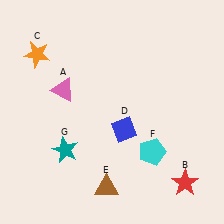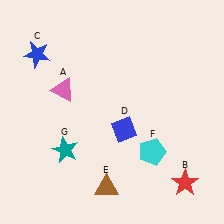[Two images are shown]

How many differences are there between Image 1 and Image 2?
There is 1 difference between the two images.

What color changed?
The star (C) changed from orange in Image 1 to blue in Image 2.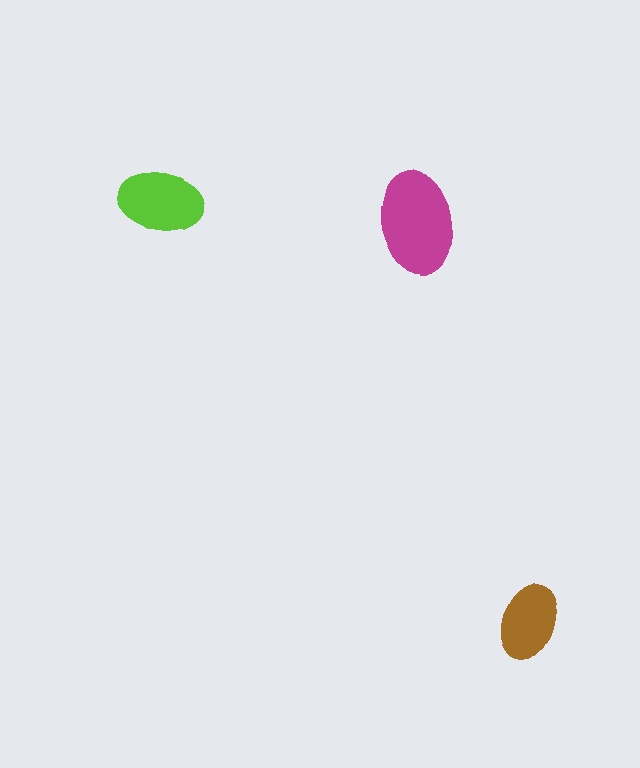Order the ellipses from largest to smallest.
the magenta one, the lime one, the brown one.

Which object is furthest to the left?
The lime ellipse is leftmost.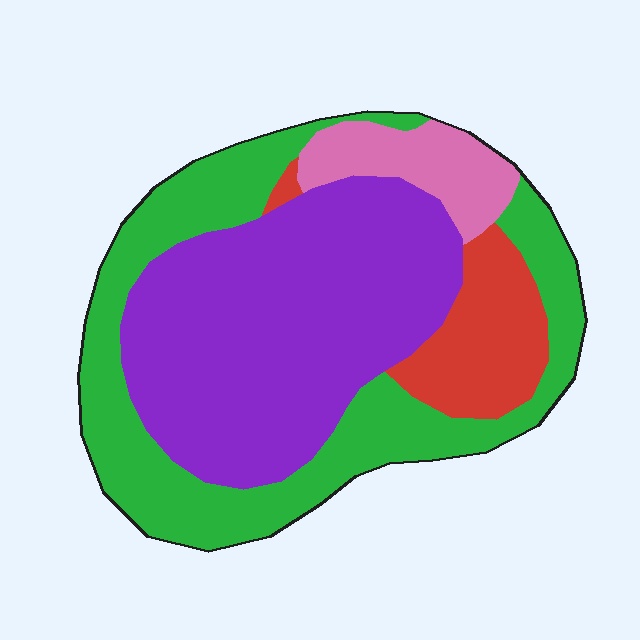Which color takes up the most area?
Purple, at roughly 45%.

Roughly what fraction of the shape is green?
Green covers about 35% of the shape.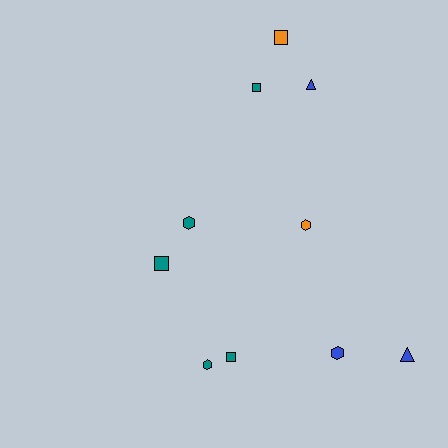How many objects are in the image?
There are 10 objects.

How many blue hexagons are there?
There is 1 blue hexagon.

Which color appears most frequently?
Teal, with 5 objects.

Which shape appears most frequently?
Hexagon, with 4 objects.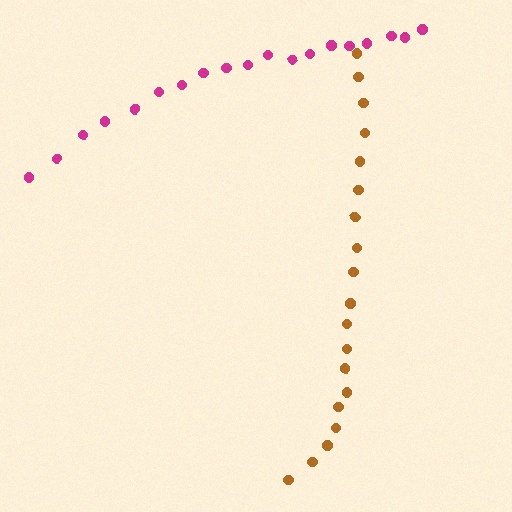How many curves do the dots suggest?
There are 2 distinct paths.